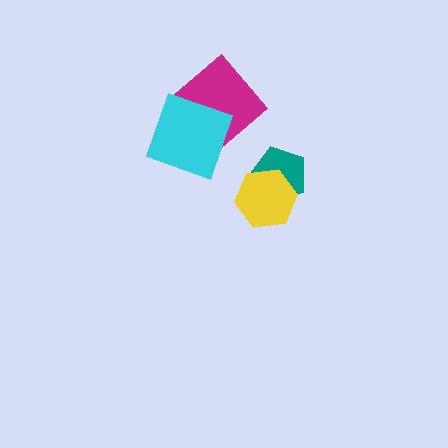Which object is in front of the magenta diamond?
The cyan diamond is in front of the magenta diamond.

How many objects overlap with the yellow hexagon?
1 object overlaps with the yellow hexagon.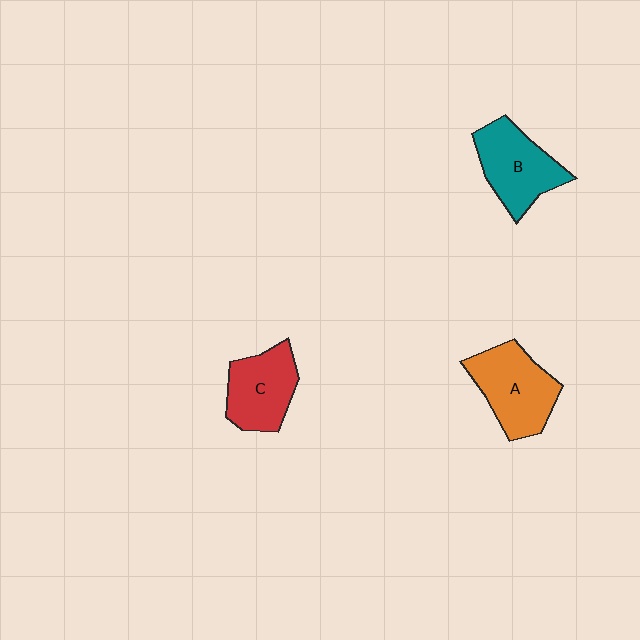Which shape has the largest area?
Shape A (orange).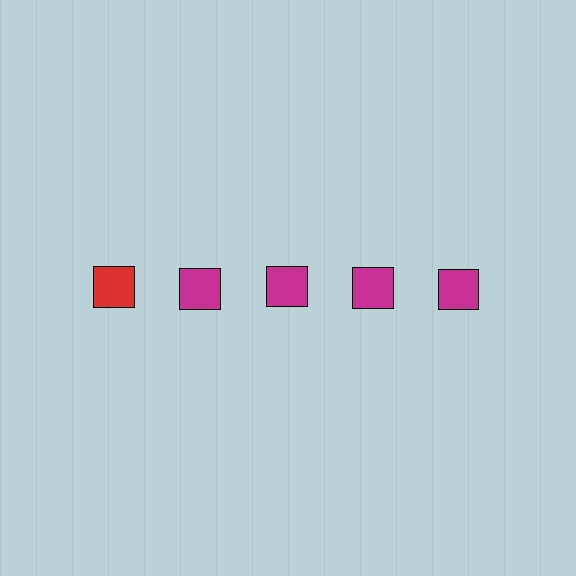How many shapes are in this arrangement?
There are 5 shapes arranged in a grid pattern.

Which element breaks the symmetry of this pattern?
The red square in the top row, leftmost column breaks the symmetry. All other shapes are magenta squares.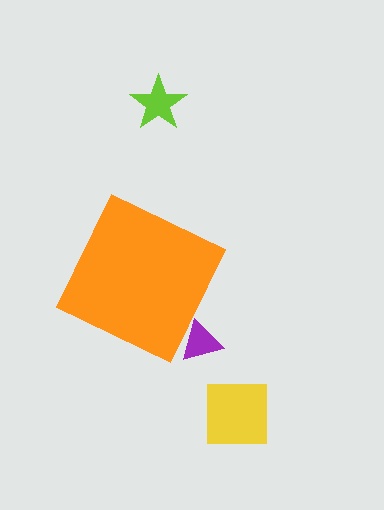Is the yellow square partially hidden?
No, the yellow square is fully visible.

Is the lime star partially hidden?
No, the lime star is fully visible.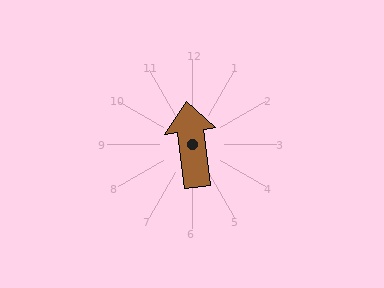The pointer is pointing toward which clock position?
Roughly 12 o'clock.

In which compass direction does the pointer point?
North.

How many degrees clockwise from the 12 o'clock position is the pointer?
Approximately 353 degrees.